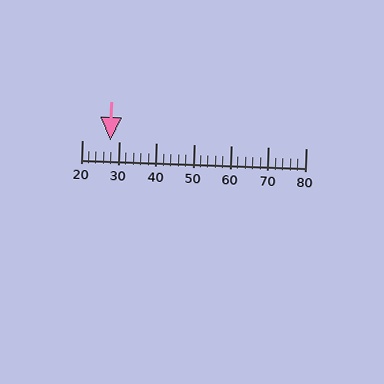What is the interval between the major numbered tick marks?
The major tick marks are spaced 10 units apart.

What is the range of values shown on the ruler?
The ruler shows values from 20 to 80.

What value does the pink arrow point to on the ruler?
The pink arrow points to approximately 28.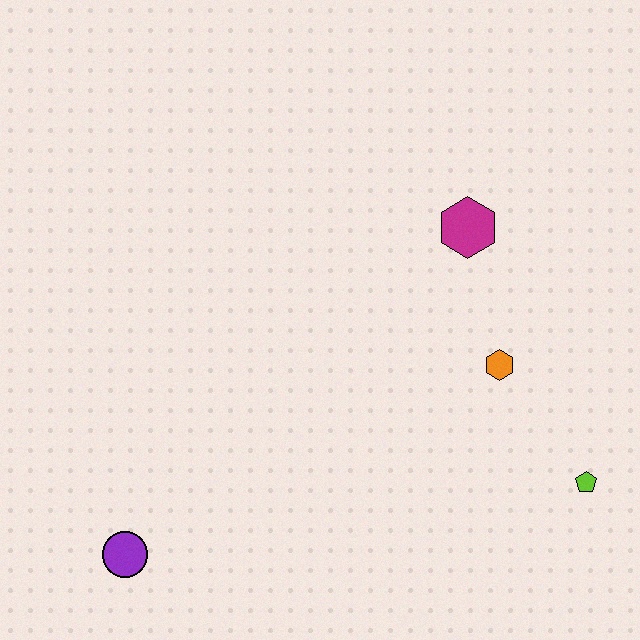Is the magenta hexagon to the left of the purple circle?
No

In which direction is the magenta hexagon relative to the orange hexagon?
The magenta hexagon is above the orange hexagon.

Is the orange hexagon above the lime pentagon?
Yes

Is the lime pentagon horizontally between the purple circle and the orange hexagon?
No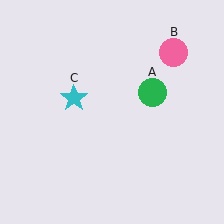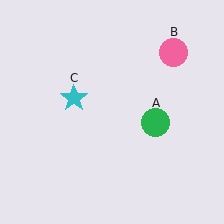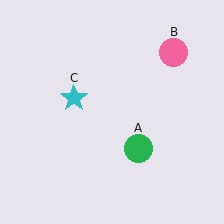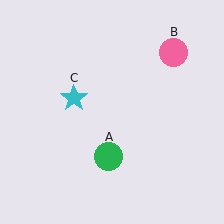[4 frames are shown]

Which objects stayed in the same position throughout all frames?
Pink circle (object B) and cyan star (object C) remained stationary.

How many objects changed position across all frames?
1 object changed position: green circle (object A).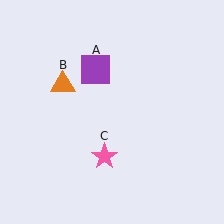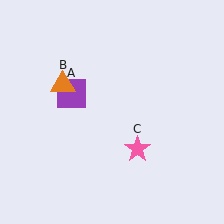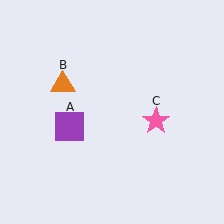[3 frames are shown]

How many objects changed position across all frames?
2 objects changed position: purple square (object A), pink star (object C).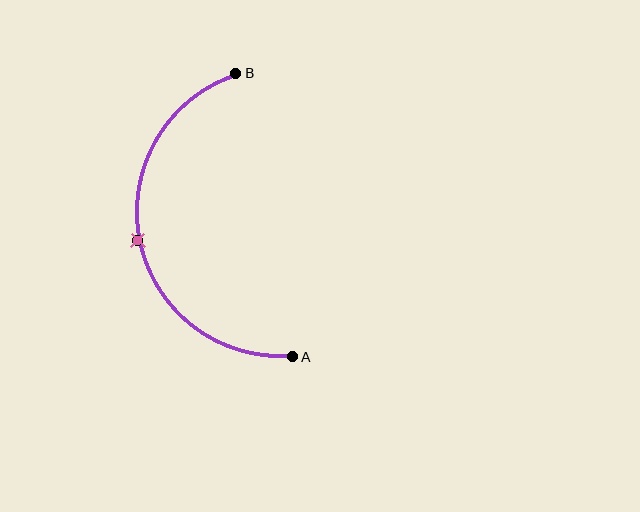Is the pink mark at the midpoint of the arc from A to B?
Yes. The pink mark lies on the arc at equal arc-length from both A and B — it is the arc midpoint.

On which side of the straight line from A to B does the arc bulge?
The arc bulges to the left of the straight line connecting A and B.